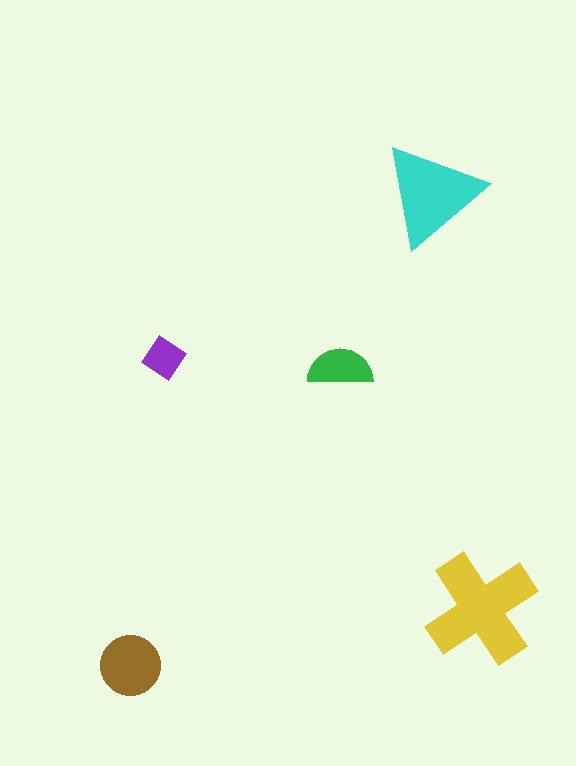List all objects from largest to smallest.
The yellow cross, the cyan triangle, the brown circle, the green semicircle, the purple diamond.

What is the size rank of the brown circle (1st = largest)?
3rd.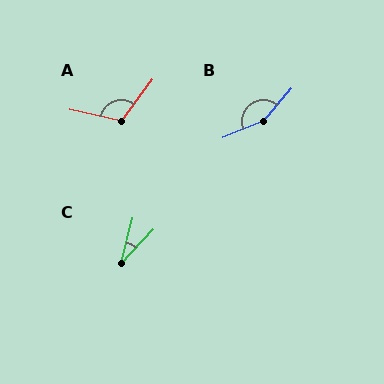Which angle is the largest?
B, at approximately 152 degrees.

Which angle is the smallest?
C, at approximately 30 degrees.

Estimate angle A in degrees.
Approximately 115 degrees.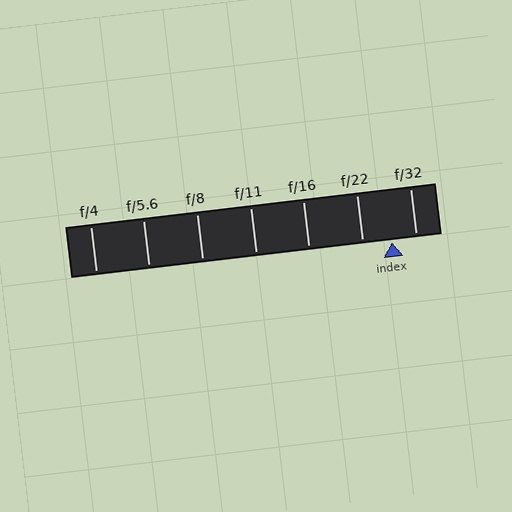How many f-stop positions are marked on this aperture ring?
There are 7 f-stop positions marked.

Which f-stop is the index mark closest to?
The index mark is closest to f/32.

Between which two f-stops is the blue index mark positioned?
The index mark is between f/22 and f/32.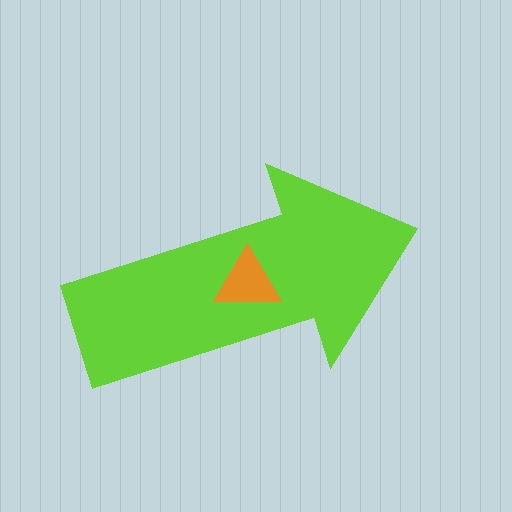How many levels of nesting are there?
2.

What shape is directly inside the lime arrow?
The orange triangle.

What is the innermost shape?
The orange triangle.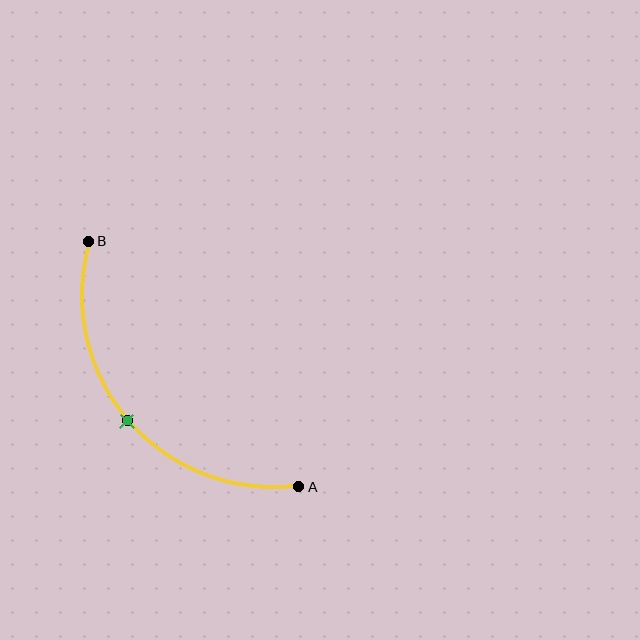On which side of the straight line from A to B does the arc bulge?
The arc bulges below and to the left of the straight line connecting A and B.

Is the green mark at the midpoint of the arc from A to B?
Yes. The green mark lies on the arc at equal arc-length from both A and B — it is the arc midpoint.